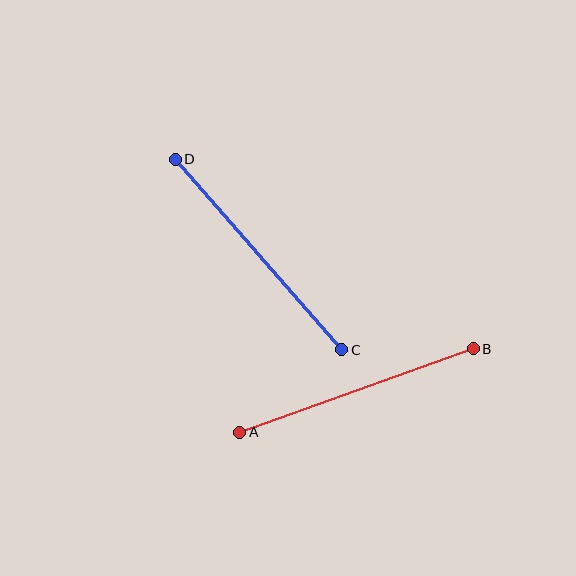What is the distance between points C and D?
The distance is approximately 253 pixels.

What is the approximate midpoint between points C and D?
The midpoint is at approximately (258, 254) pixels.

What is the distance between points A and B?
The distance is approximately 248 pixels.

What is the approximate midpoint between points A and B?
The midpoint is at approximately (356, 390) pixels.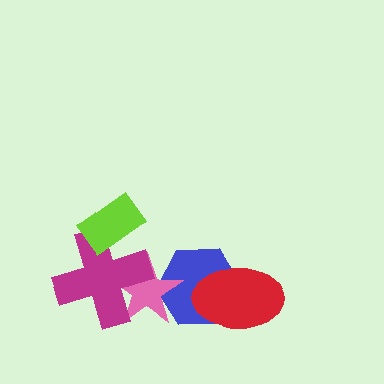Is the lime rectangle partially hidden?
No, no other shape covers it.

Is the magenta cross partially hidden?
Yes, it is partially covered by another shape.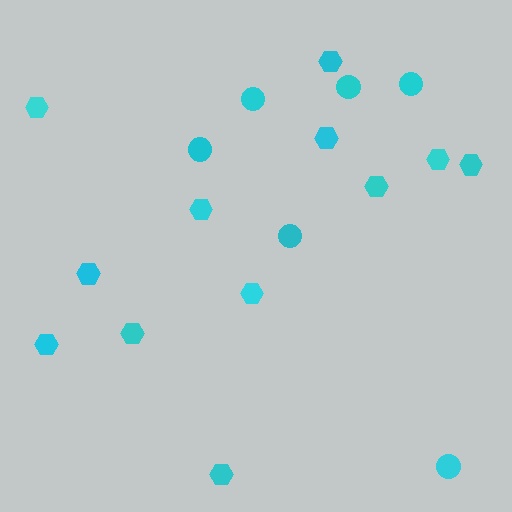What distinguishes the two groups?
There are 2 groups: one group of hexagons (12) and one group of circles (6).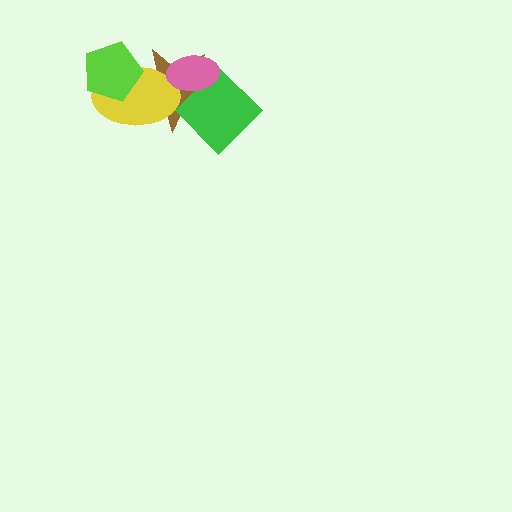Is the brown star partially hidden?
Yes, it is partially covered by another shape.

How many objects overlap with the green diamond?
2 objects overlap with the green diamond.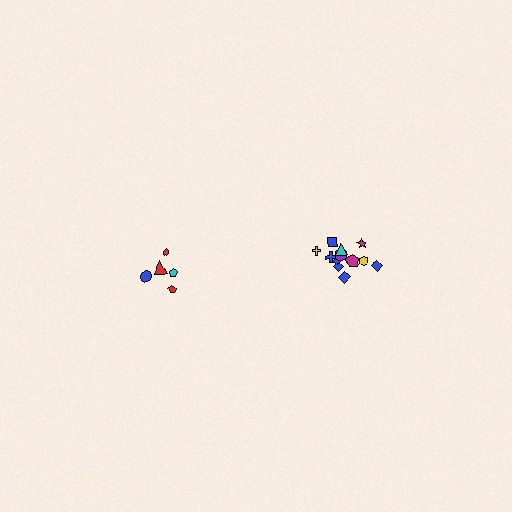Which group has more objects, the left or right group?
The right group.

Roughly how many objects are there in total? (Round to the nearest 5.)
Roughly 15 objects in total.